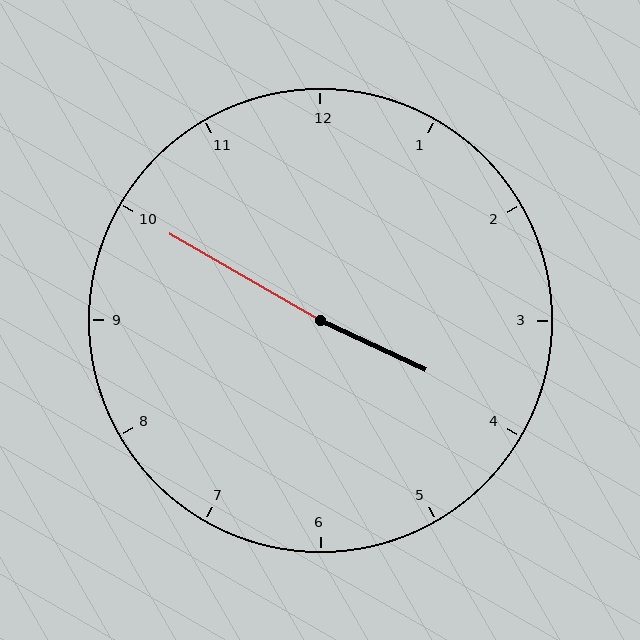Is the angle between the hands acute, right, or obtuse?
It is obtuse.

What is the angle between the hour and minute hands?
Approximately 175 degrees.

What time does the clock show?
3:50.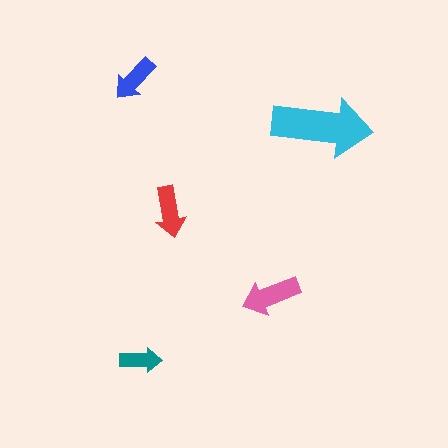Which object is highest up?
The blue arrow is topmost.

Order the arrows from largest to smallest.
the cyan one, the pink one, the red one, the blue one, the teal one.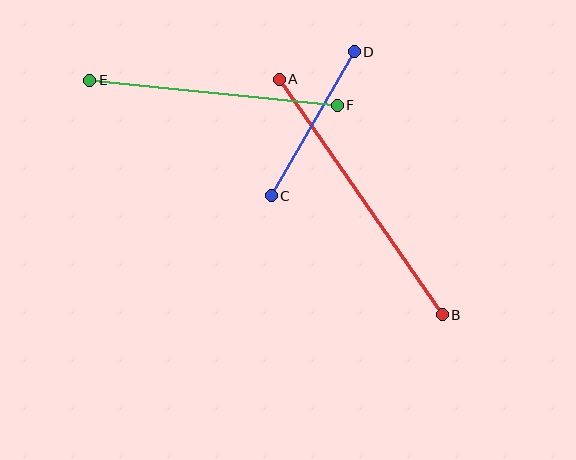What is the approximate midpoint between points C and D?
The midpoint is at approximately (313, 124) pixels.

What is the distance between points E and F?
The distance is approximately 249 pixels.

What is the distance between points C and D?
The distance is approximately 166 pixels.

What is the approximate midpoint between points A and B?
The midpoint is at approximately (361, 197) pixels.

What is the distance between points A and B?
The distance is approximately 287 pixels.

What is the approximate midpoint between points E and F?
The midpoint is at approximately (214, 93) pixels.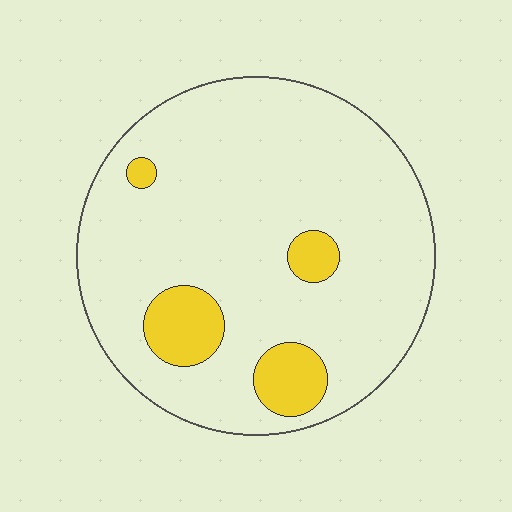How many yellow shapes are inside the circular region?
4.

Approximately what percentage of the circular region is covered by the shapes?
Approximately 10%.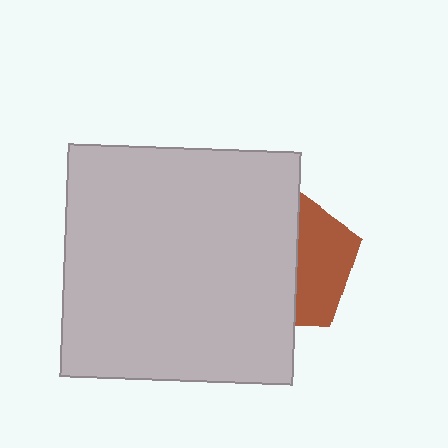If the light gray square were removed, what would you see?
You would see the complete brown pentagon.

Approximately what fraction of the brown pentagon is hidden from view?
Roughly 61% of the brown pentagon is hidden behind the light gray square.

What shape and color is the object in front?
The object in front is a light gray square.